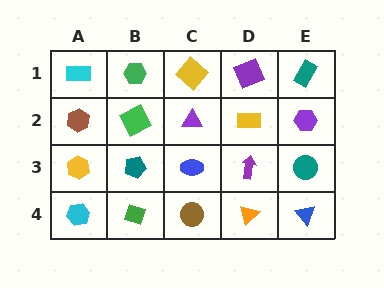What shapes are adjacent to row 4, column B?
A teal pentagon (row 3, column B), a cyan hexagon (row 4, column A), a brown circle (row 4, column C).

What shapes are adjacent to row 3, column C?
A purple triangle (row 2, column C), a brown circle (row 4, column C), a teal pentagon (row 3, column B), a purple arrow (row 3, column D).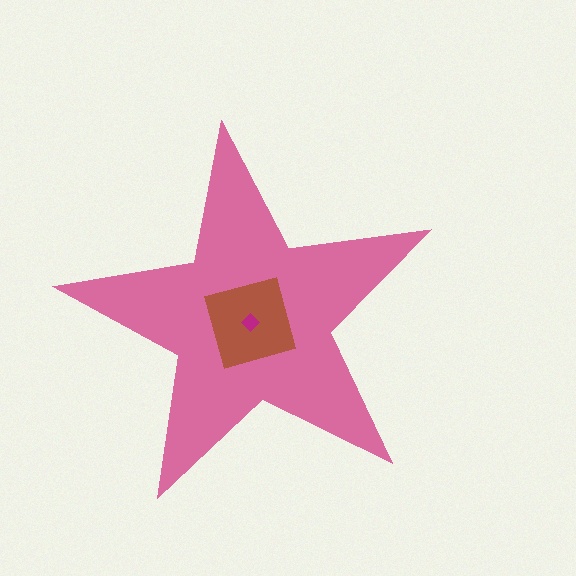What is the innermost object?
The magenta diamond.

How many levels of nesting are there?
3.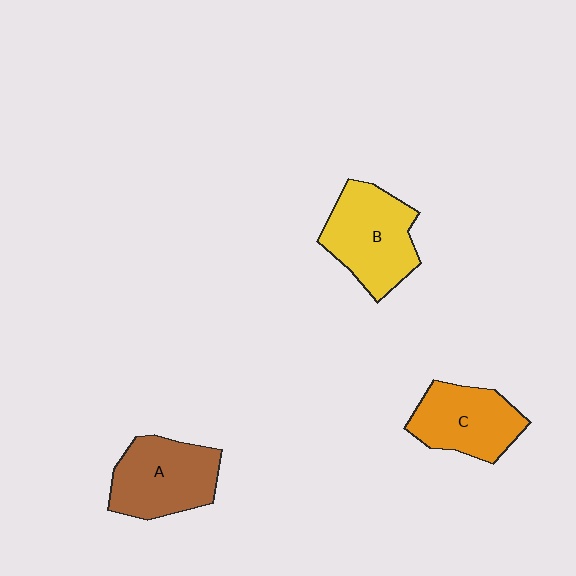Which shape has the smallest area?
Shape C (orange).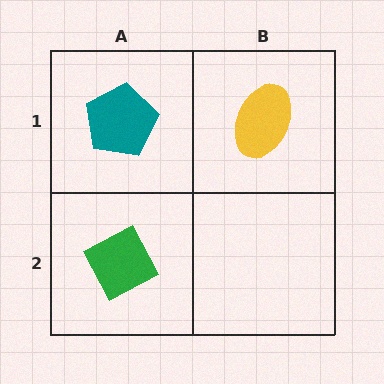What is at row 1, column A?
A teal pentagon.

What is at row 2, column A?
A green diamond.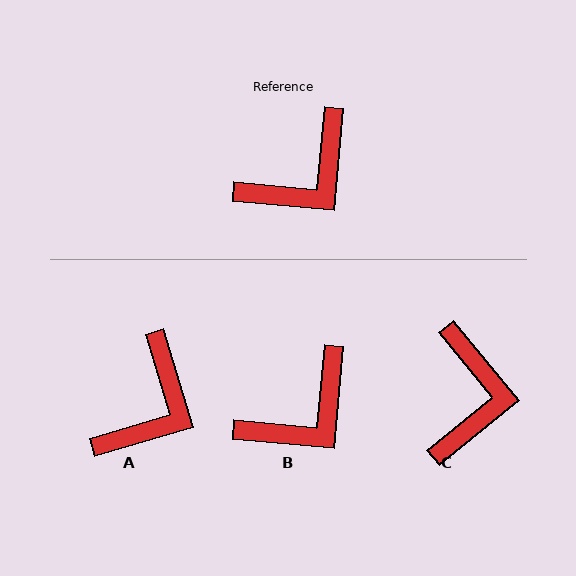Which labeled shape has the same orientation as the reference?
B.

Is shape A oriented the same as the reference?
No, it is off by about 22 degrees.